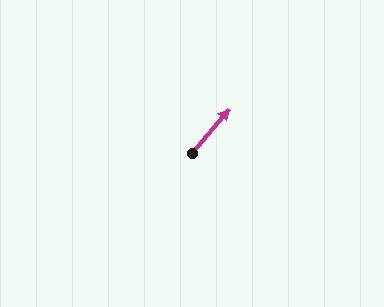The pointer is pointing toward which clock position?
Roughly 1 o'clock.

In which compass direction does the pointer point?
Northeast.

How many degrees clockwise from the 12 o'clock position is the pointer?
Approximately 40 degrees.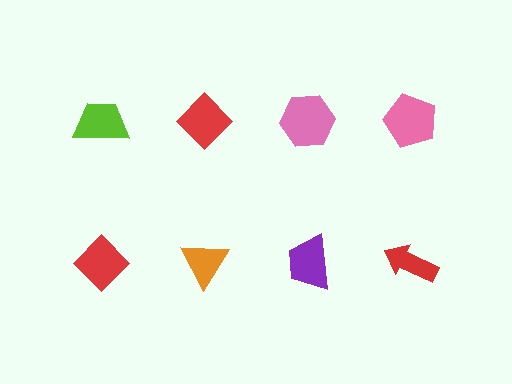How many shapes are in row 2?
4 shapes.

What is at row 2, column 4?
A red arrow.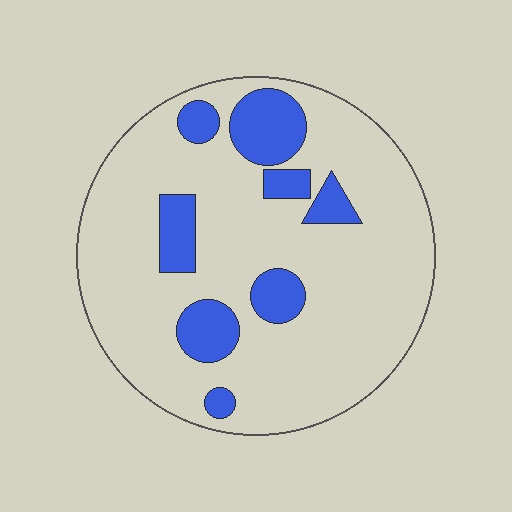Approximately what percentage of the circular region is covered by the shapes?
Approximately 20%.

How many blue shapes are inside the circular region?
8.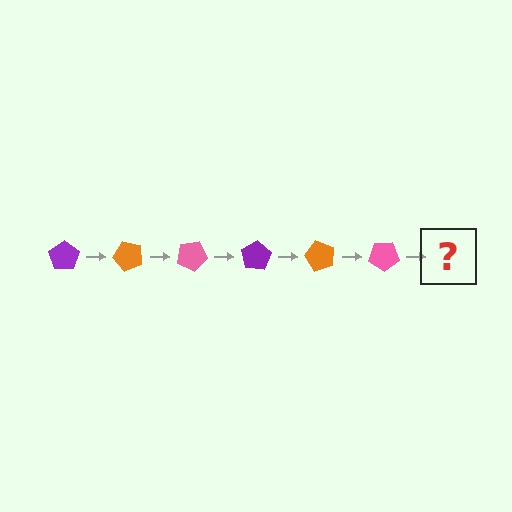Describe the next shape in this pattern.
It should be a purple pentagon, rotated 300 degrees from the start.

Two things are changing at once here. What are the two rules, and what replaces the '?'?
The two rules are that it rotates 50 degrees each step and the color cycles through purple, orange, and pink. The '?' should be a purple pentagon, rotated 300 degrees from the start.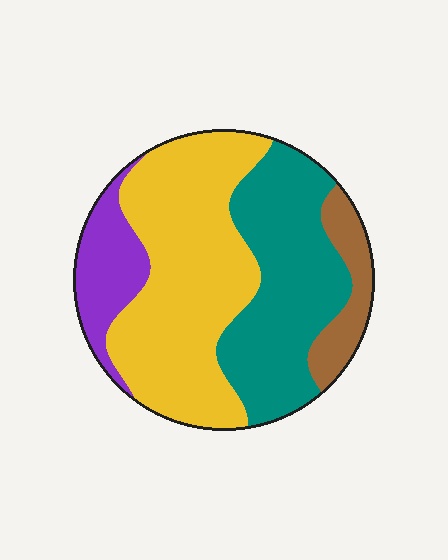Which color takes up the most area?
Yellow, at roughly 45%.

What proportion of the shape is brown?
Brown covers 10% of the shape.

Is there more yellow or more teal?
Yellow.